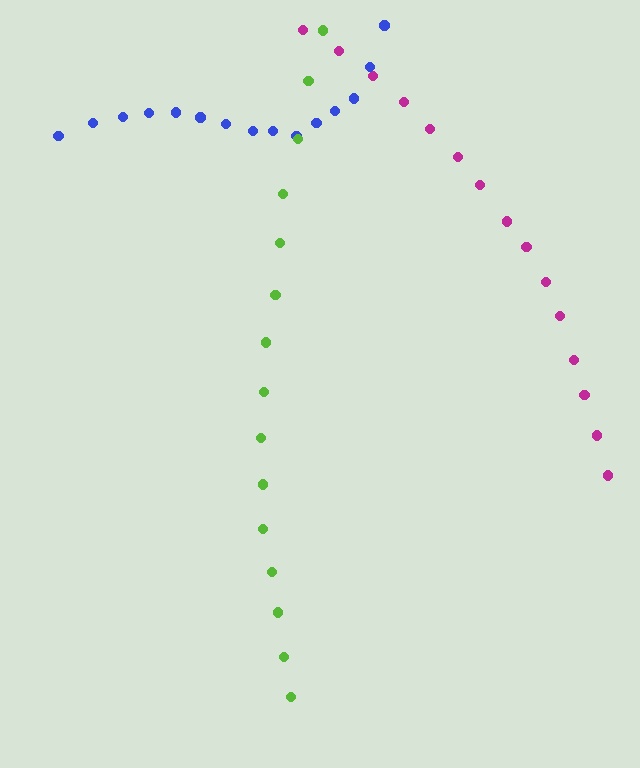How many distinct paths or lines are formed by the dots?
There are 3 distinct paths.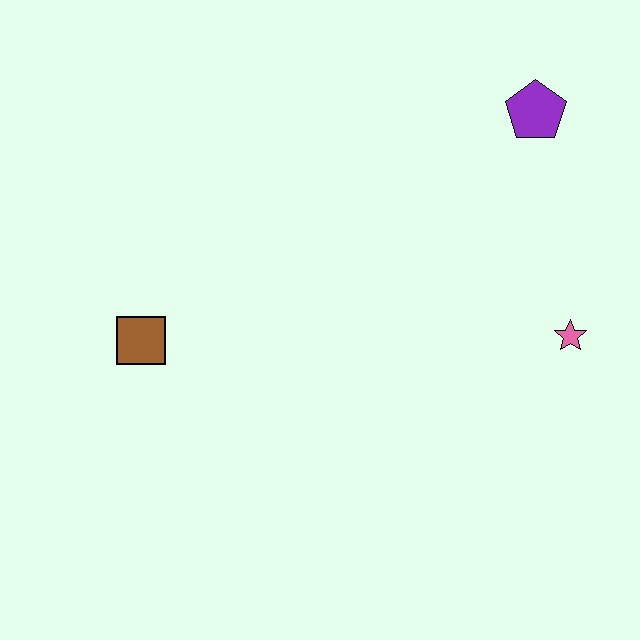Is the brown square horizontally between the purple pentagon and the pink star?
No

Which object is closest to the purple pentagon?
The pink star is closest to the purple pentagon.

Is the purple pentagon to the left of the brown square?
No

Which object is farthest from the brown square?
The purple pentagon is farthest from the brown square.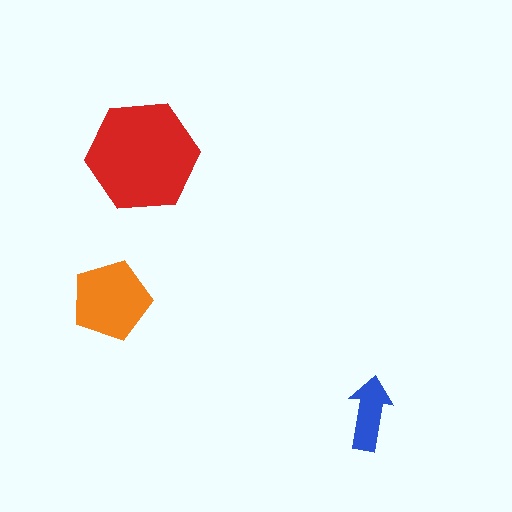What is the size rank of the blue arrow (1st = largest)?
3rd.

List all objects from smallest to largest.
The blue arrow, the orange pentagon, the red hexagon.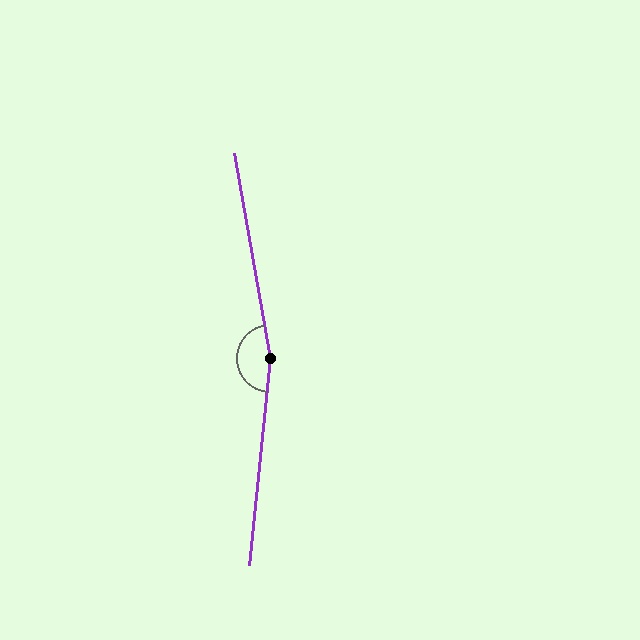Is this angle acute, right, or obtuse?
It is obtuse.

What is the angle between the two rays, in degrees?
Approximately 164 degrees.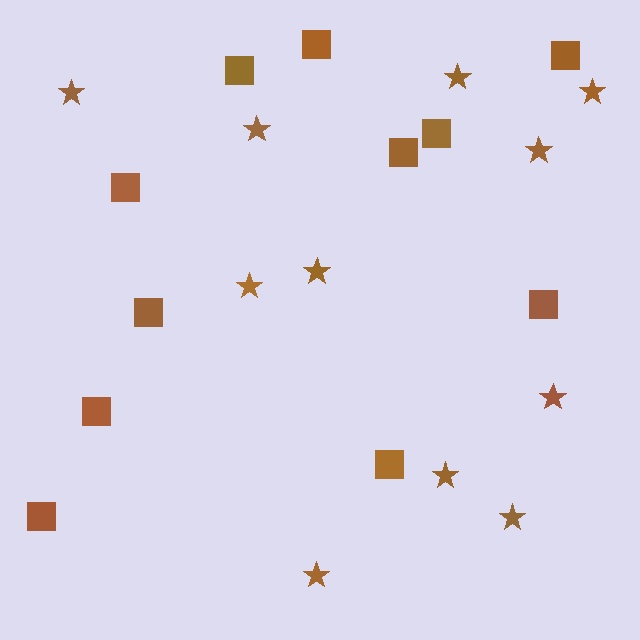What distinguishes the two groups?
There are 2 groups: one group of stars (11) and one group of squares (11).